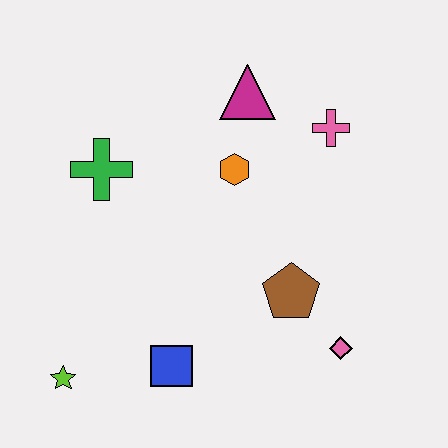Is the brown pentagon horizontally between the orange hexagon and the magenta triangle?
No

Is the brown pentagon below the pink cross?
Yes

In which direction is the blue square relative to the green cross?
The blue square is below the green cross.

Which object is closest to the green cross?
The orange hexagon is closest to the green cross.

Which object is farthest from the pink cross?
The lime star is farthest from the pink cross.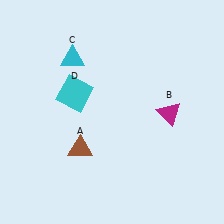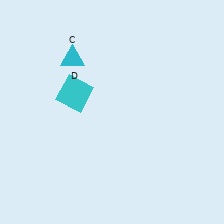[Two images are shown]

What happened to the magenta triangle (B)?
The magenta triangle (B) was removed in Image 2. It was in the bottom-right area of Image 1.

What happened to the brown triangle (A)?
The brown triangle (A) was removed in Image 2. It was in the bottom-left area of Image 1.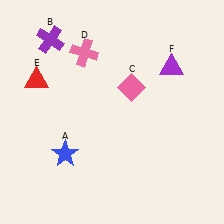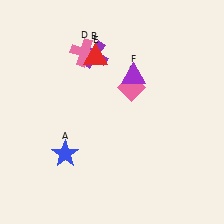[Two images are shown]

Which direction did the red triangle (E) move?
The red triangle (E) moved right.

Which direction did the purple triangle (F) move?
The purple triangle (F) moved left.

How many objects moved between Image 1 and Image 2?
3 objects moved between the two images.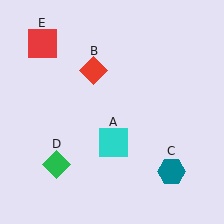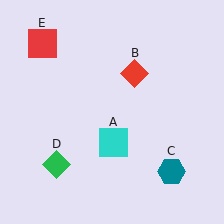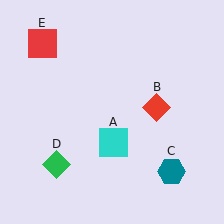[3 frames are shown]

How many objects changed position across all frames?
1 object changed position: red diamond (object B).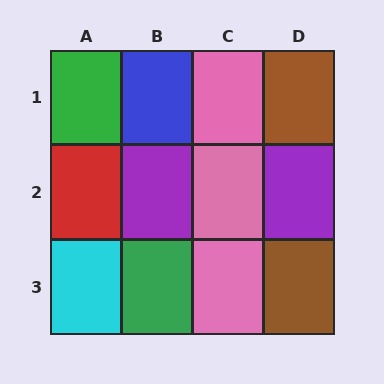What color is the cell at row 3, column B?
Green.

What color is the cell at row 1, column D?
Brown.